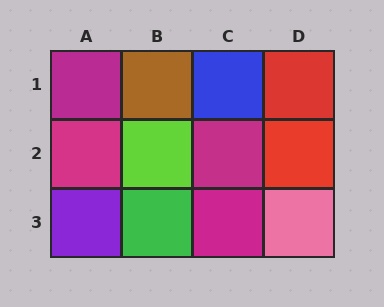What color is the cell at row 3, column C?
Magenta.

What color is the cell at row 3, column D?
Pink.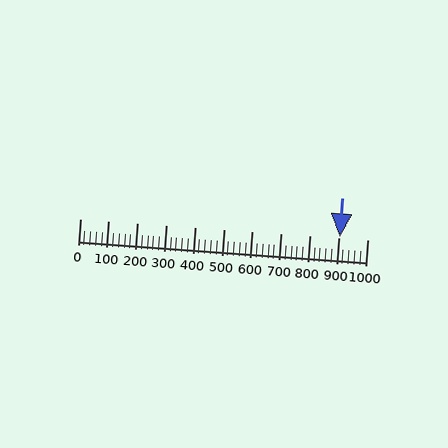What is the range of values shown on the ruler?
The ruler shows values from 0 to 1000.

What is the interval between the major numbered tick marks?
The major tick marks are spaced 100 units apart.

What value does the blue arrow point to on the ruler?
The blue arrow points to approximately 905.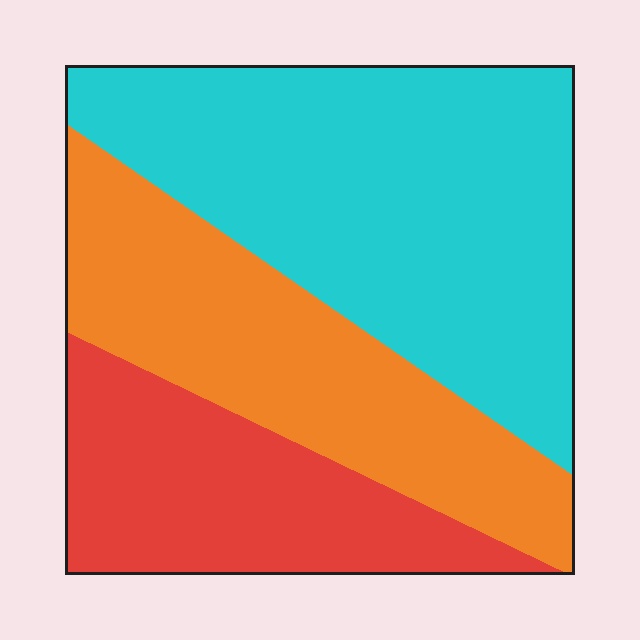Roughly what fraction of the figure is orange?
Orange takes up between a quarter and a half of the figure.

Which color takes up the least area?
Red, at roughly 25%.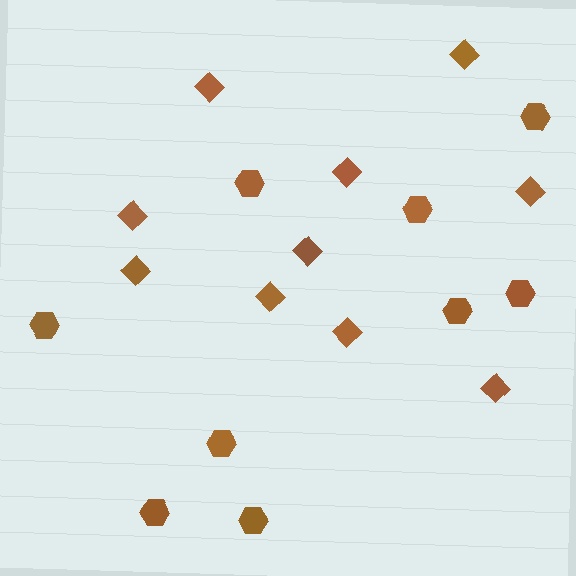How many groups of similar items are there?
There are 2 groups: one group of diamonds (10) and one group of hexagons (9).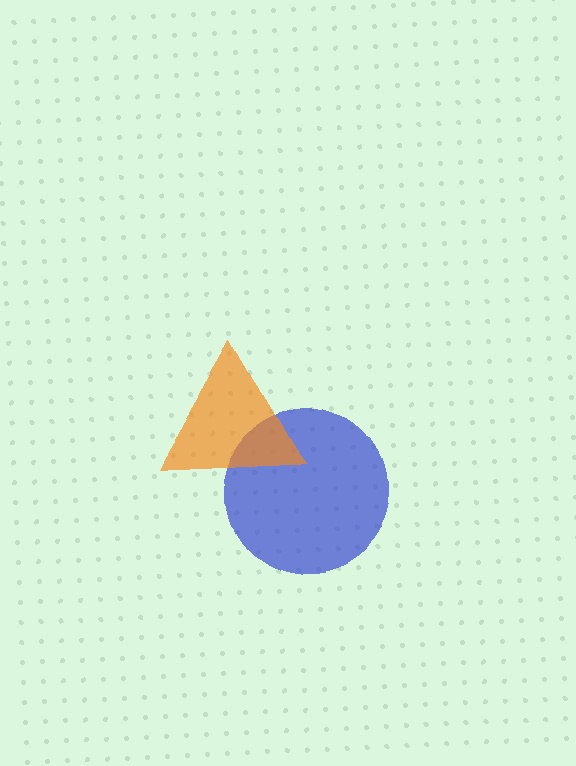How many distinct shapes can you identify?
There are 2 distinct shapes: a blue circle, an orange triangle.